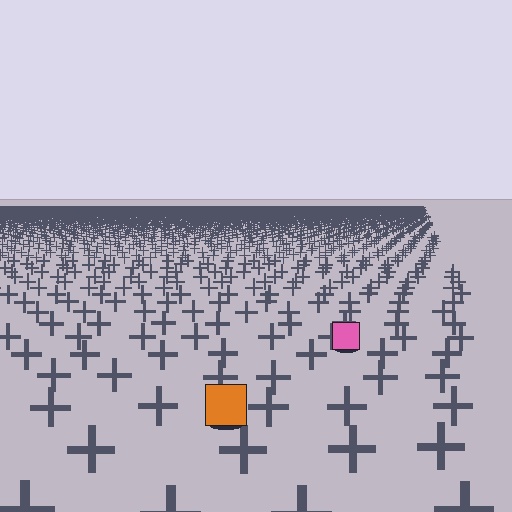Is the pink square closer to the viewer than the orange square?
No. The orange square is closer — you can tell from the texture gradient: the ground texture is coarser near it.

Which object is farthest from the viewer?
The pink square is farthest from the viewer. It appears smaller and the ground texture around it is denser.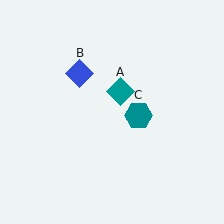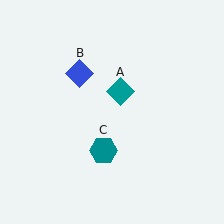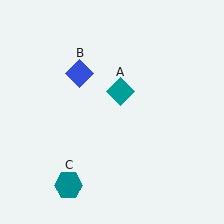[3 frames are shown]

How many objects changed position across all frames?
1 object changed position: teal hexagon (object C).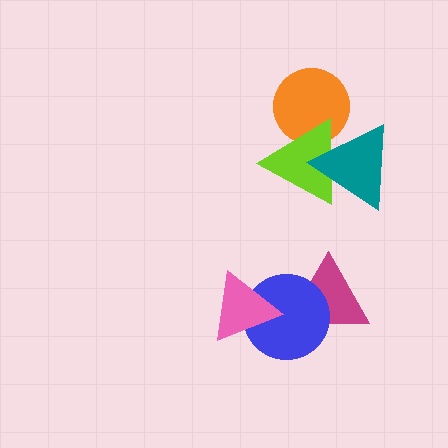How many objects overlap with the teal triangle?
2 objects overlap with the teal triangle.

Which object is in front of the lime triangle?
The teal triangle is in front of the lime triangle.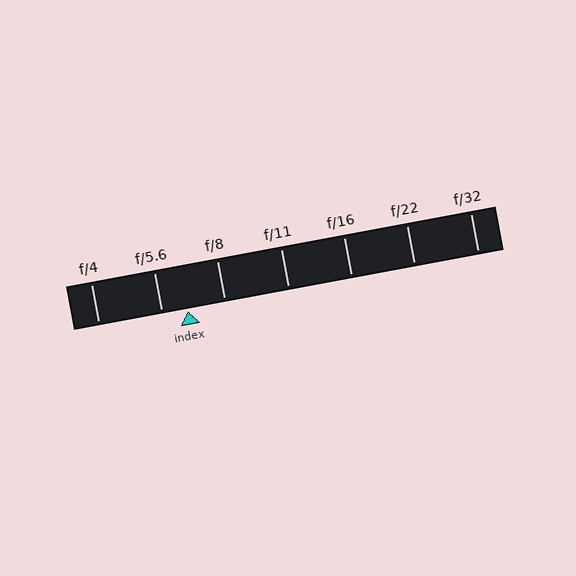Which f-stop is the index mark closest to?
The index mark is closest to f/5.6.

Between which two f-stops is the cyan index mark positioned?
The index mark is between f/5.6 and f/8.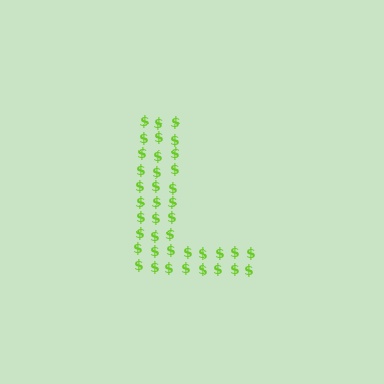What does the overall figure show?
The overall figure shows the letter L.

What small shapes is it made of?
It is made of small dollar signs.